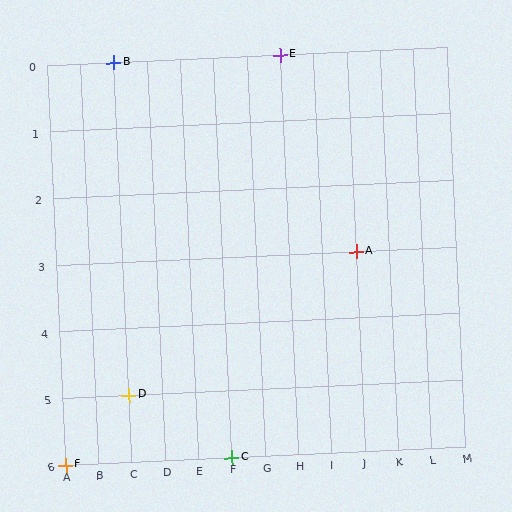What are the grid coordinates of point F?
Point F is at grid coordinates (A, 6).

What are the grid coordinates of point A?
Point A is at grid coordinates (J, 3).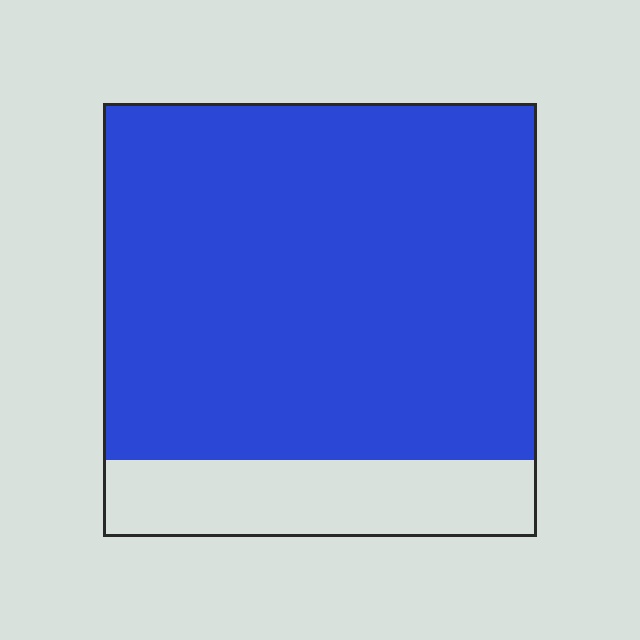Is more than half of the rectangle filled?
Yes.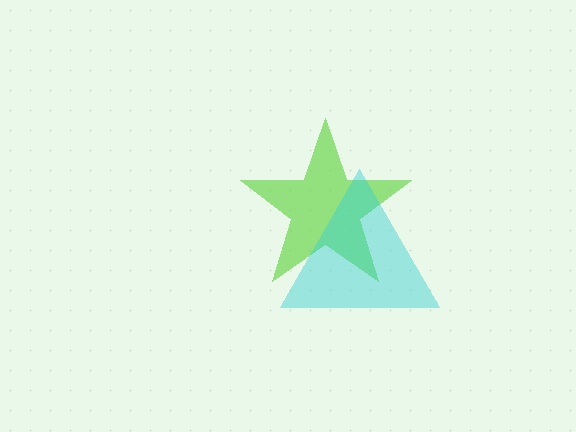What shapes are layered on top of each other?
The layered shapes are: a lime star, a cyan triangle.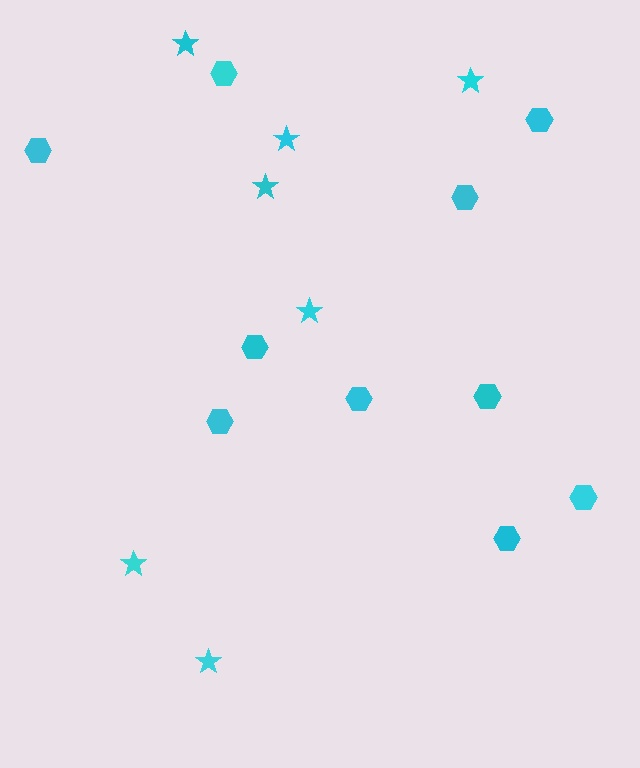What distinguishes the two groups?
There are 2 groups: one group of hexagons (10) and one group of stars (7).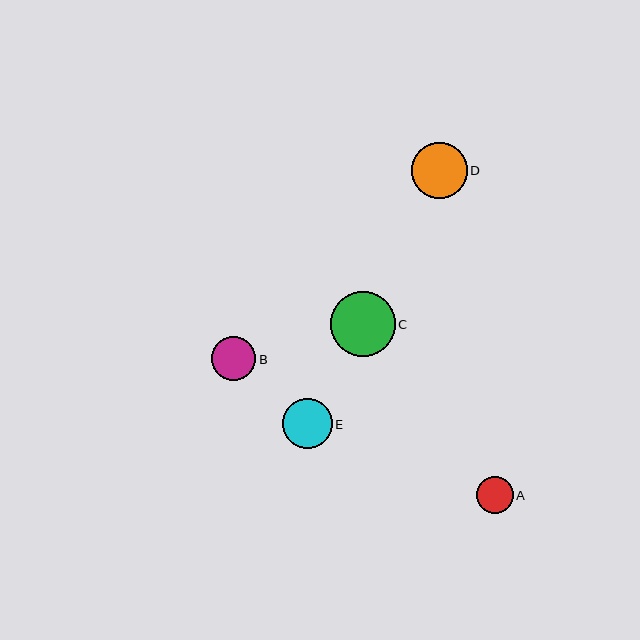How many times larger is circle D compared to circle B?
Circle D is approximately 1.3 times the size of circle B.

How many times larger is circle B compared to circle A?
Circle B is approximately 1.2 times the size of circle A.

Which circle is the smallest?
Circle A is the smallest with a size of approximately 37 pixels.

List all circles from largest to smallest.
From largest to smallest: C, D, E, B, A.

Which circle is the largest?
Circle C is the largest with a size of approximately 65 pixels.